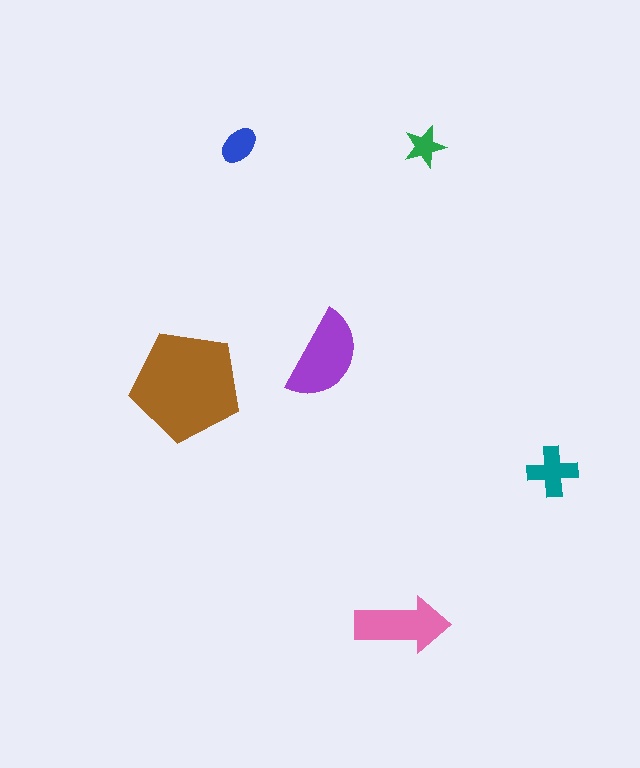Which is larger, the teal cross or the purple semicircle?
The purple semicircle.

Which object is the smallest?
The green star.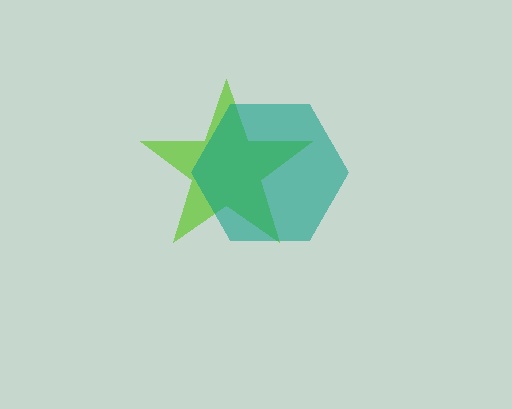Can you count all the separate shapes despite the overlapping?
Yes, there are 2 separate shapes.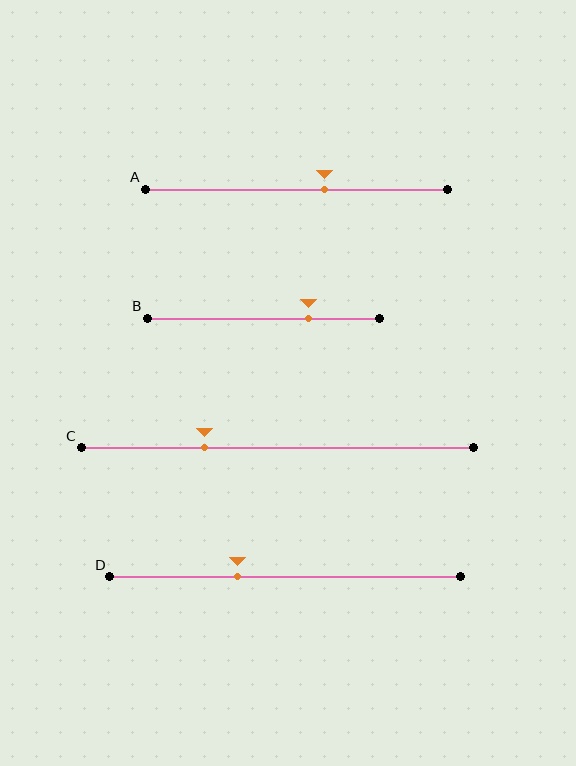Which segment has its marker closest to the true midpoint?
Segment A has its marker closest to the true midpoint.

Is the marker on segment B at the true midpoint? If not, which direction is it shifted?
No, the marker on segment B is shifted to the right by about 19% of the segment length.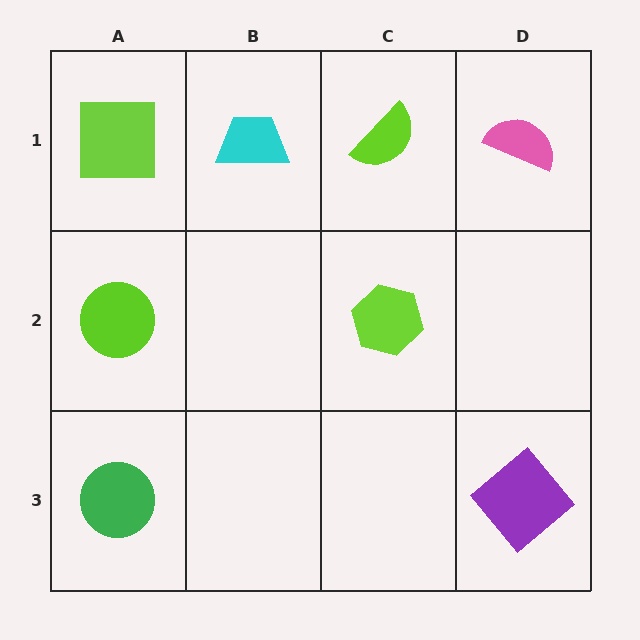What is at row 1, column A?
A lime square.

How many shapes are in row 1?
4 shapes.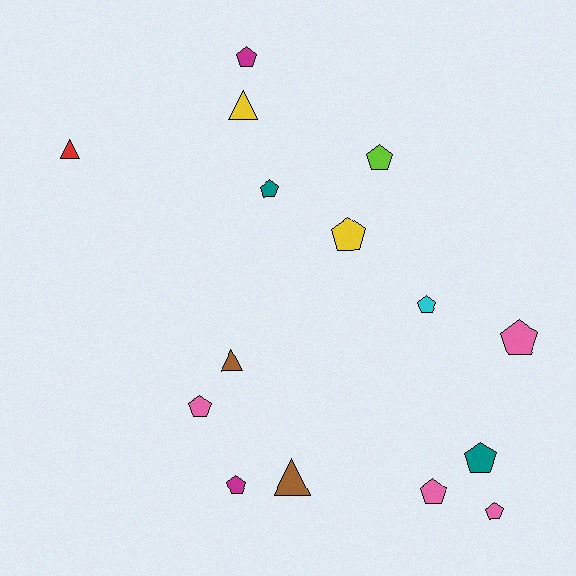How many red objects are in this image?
There is 1 red object.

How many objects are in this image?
There are 15 objects.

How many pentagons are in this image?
There are 11 pentagons.